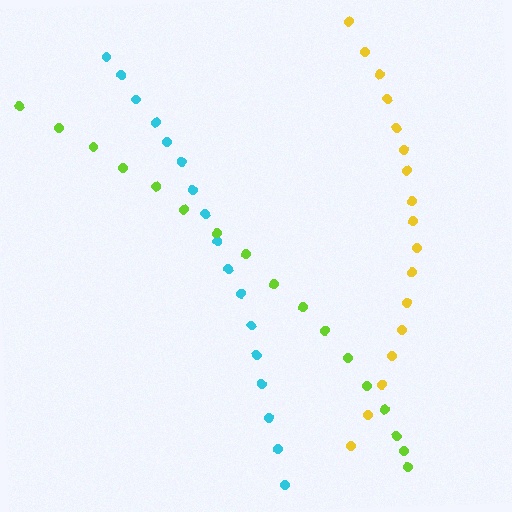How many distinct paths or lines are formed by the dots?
There are 3 distinct paths.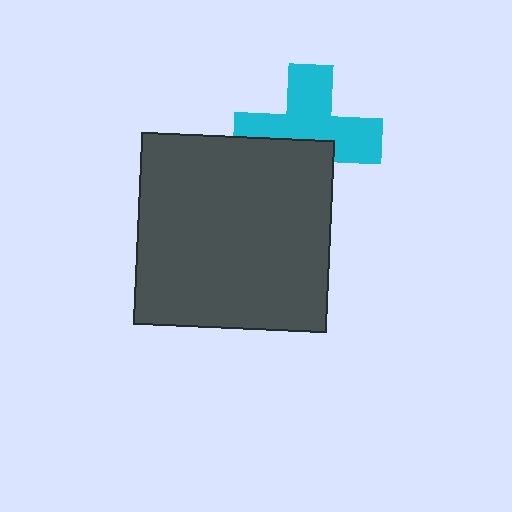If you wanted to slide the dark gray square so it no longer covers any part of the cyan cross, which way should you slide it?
Slide it down — that is the most direct way to separate the two shapes.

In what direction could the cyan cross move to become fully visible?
The cyan cross could move up. That would shift it out from behind the dark gray square entirely.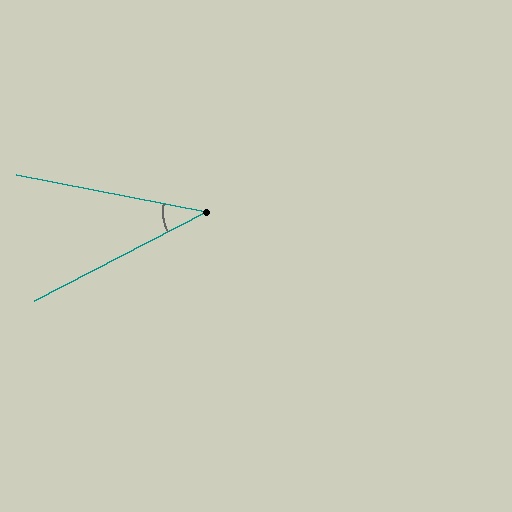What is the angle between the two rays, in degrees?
Approximately 38 degrees.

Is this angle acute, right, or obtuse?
It is acute.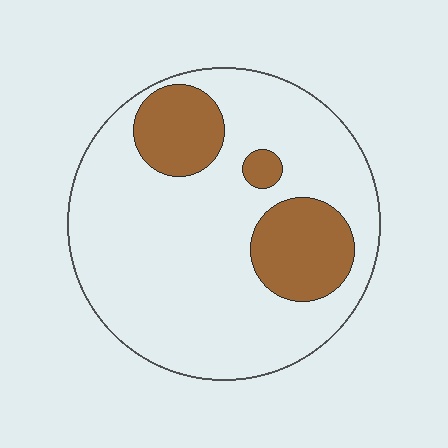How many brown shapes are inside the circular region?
3.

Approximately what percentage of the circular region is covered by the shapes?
Approximately 20%.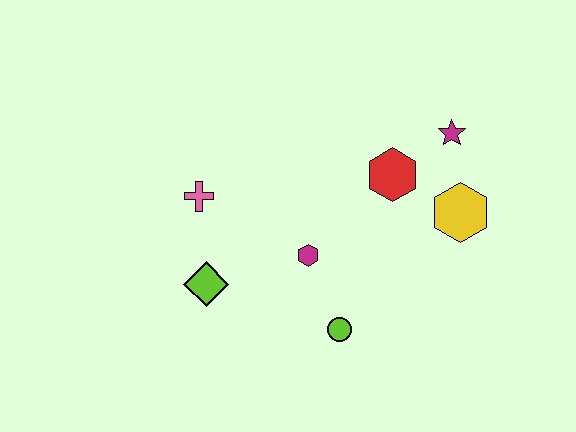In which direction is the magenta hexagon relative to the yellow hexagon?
The magenta hexagon is to the left of the yellow hexagon.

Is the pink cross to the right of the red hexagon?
No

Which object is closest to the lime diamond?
The pink cross is closest to the lime diamond.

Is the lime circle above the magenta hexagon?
No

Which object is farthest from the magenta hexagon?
The magenta star is farthest from the magenta hexagon.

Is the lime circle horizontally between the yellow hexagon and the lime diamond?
Yes